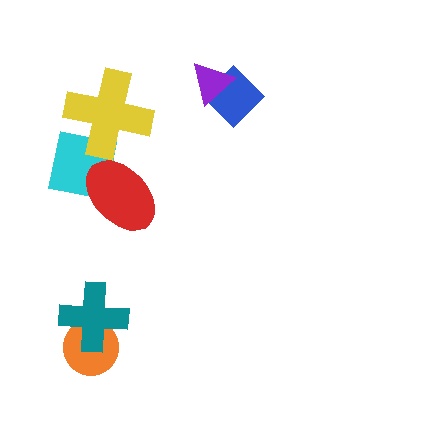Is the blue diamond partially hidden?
Yes, it is partially covered by another shape.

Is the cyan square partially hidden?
Yes, it is partially covered by another shape.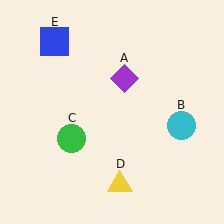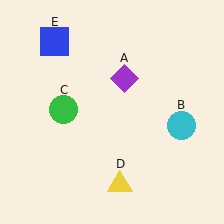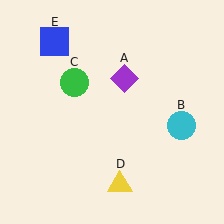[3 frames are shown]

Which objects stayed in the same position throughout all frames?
Purple diamond (object A) and cyan circle (object B) and yellow triangle (object D) and blue square (object E) remained stationary.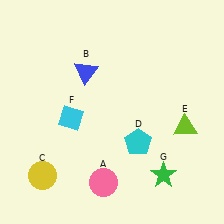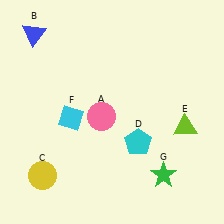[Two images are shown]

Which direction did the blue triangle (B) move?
The blue triangle (B) moved left.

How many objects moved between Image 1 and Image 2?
2 objects moved between the two images.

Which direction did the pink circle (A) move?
The pink circle (A) moved up.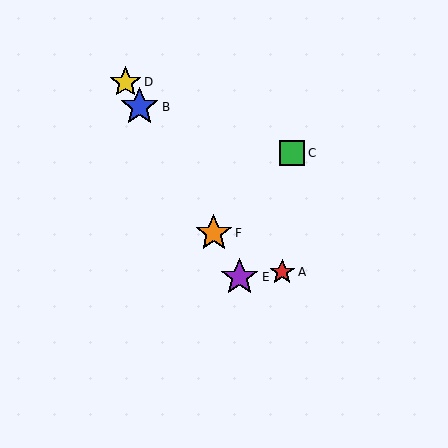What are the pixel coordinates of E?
Object E is at (240, 277).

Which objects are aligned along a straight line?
Objects B, D, E, F are aligned along a straight line.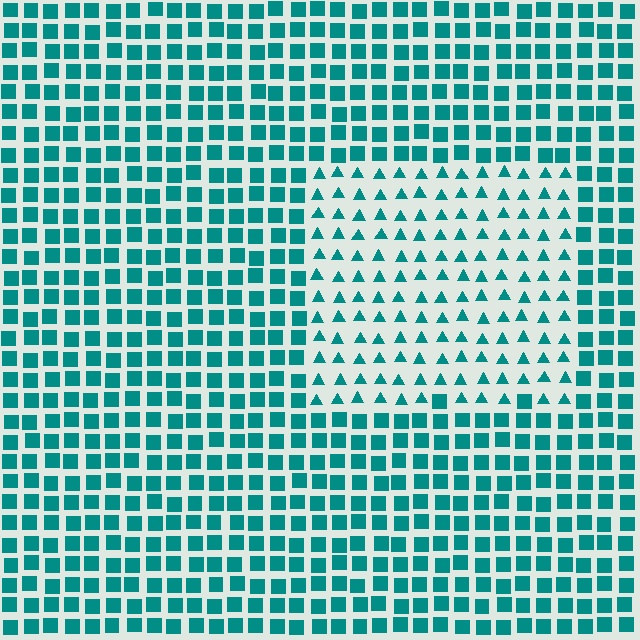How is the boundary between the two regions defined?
The boundary is defined by a change in element shape: triangles inside vs. squares outside. All elements share the same color and spacing.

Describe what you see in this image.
The image is filled with small teal elements arranged in a uniform grid. A rectangle-shaped region contains triangles, while the surrounding area contains squares. The boundary is defined purely by the change in element shape.